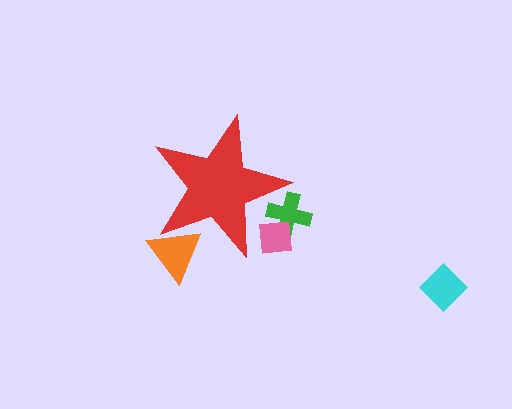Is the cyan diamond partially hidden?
No, the cyan diamond is fully visible.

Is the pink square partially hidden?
Yes, the pink square is partially hidden behind the red star.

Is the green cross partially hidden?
Yes, the green cross is partially hidden behind the red star.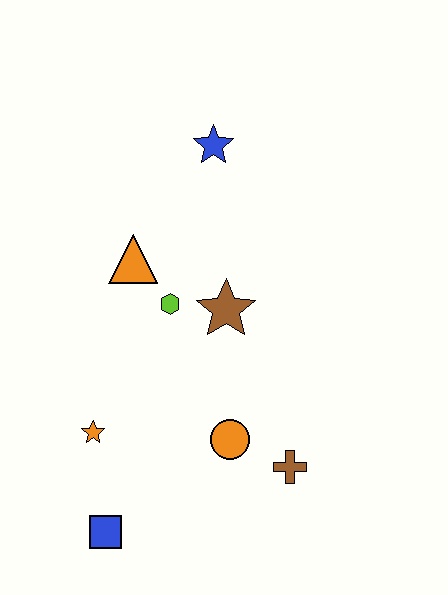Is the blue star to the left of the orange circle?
Yes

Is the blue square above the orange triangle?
No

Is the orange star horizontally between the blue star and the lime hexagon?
No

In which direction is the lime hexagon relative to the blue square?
The lime hexagon is above the blue square.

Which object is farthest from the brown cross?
The blue star is farthest from the brown cross.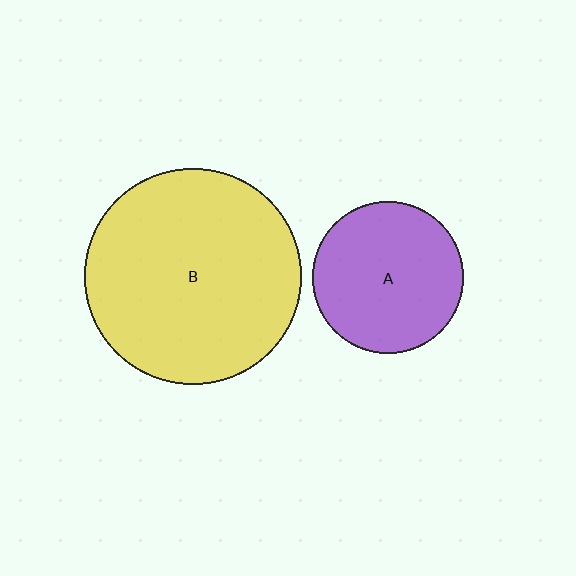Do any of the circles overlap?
No, none of the circles overlap.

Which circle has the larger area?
Circle B (yellow).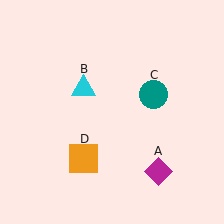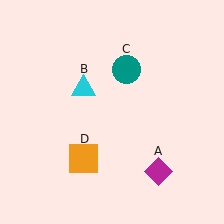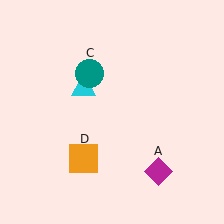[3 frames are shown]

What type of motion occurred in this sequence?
The teal circle (object C) rotated counterclockwise around the center of the scene.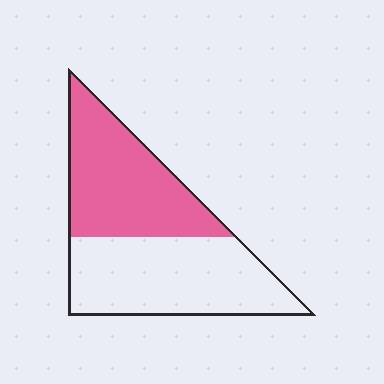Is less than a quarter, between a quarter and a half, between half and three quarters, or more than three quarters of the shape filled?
Between a quarter and a half.